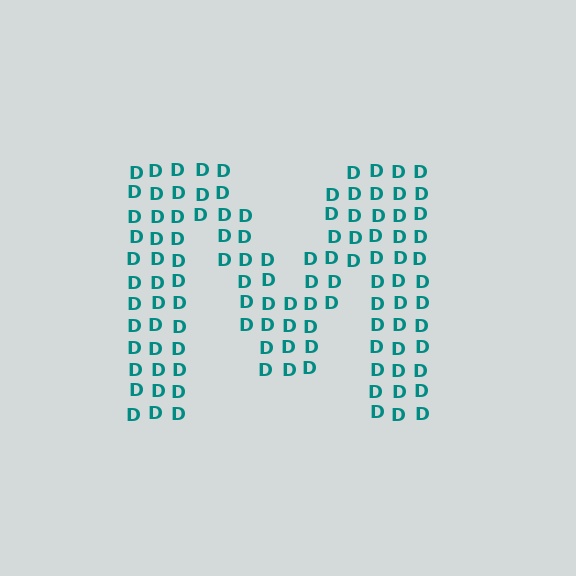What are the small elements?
The small elements are letter D's.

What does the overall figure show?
The overall figure shows the letter M.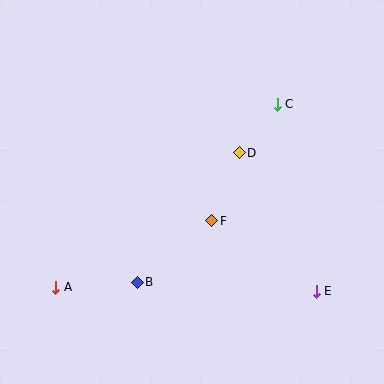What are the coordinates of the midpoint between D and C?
The midpoint between D and C is at (258, 129).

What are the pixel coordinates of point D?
Point D is at (239, 153).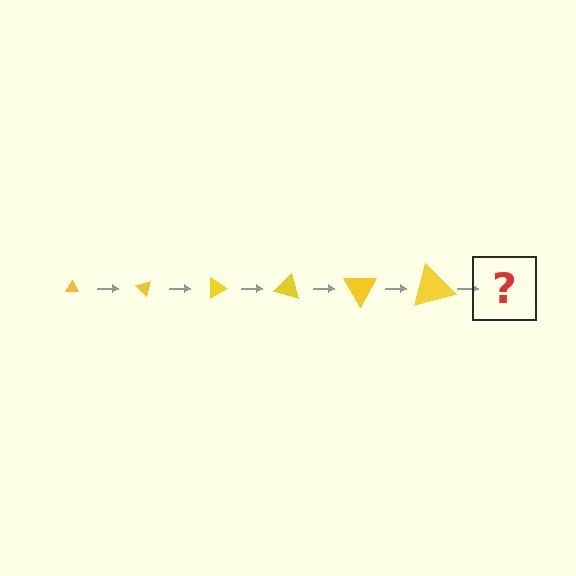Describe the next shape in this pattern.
It should be a triangle, larger than the previous one and rotated 270 degrees from the start.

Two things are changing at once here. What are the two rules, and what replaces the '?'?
The two rules are that the triangle grows larger each step and it rotates 45 degrees each step. The '?' should be a triangle, larger than the previous one and rotated 270 degrees from the start.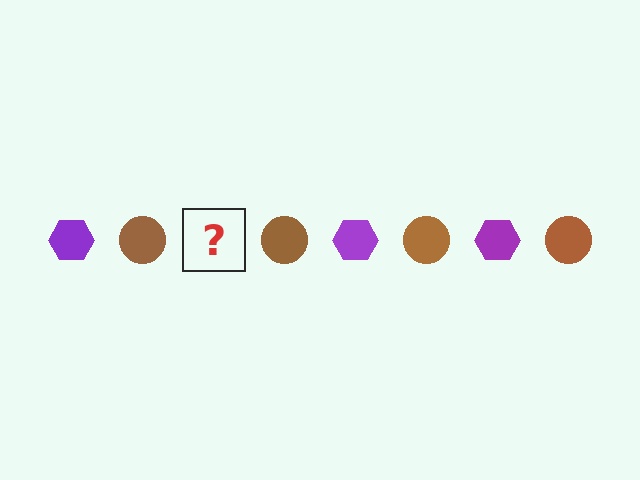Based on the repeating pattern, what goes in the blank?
The blank should be a purple hexagon.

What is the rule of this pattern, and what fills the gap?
The rule is that the pattern alternates between purple hexagon and brown circle. The gap should be filled with a purple hexagon.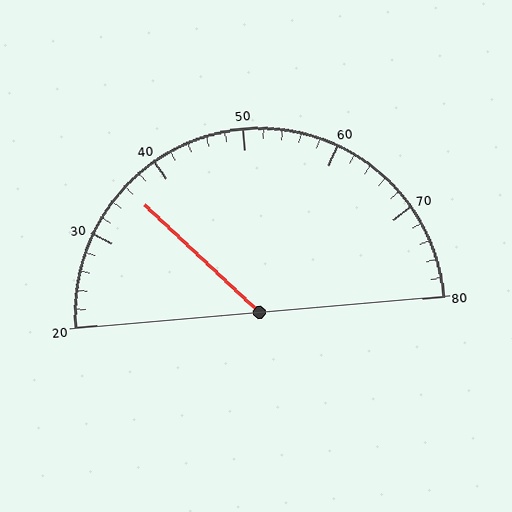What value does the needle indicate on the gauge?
The needle indicates approximately 36.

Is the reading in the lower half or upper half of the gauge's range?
The reading is in the lower half of the range (20 to 80).